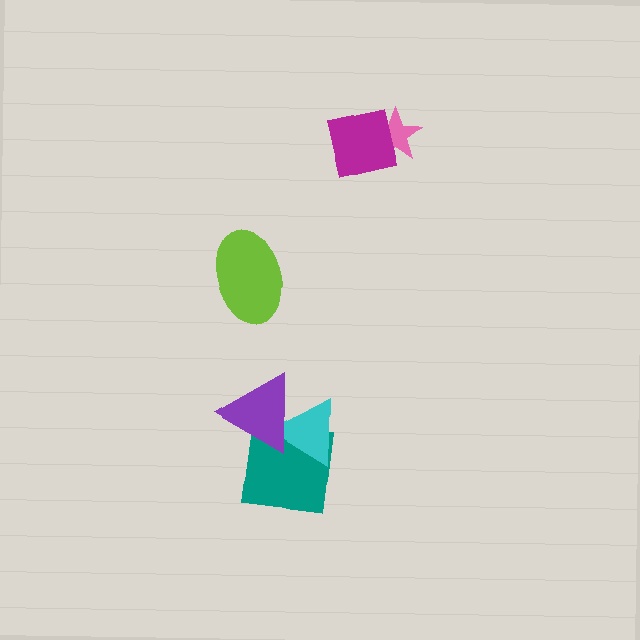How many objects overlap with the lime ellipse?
0 objects overlap with the lime ellipse.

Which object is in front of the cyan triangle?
The purple triangle is in front of the cyan triangle.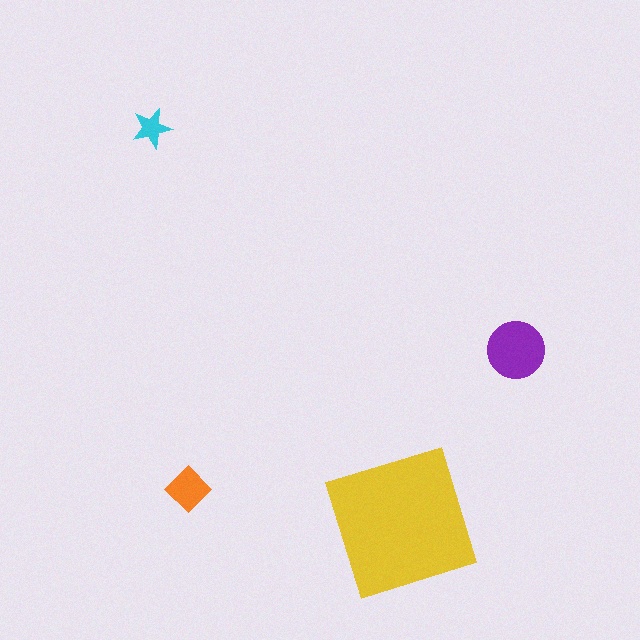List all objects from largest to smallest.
The yellow square, the purple circle, the orange diamond, the cyan star.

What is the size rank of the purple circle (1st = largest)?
2nd.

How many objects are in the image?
There are 4 objects in the image.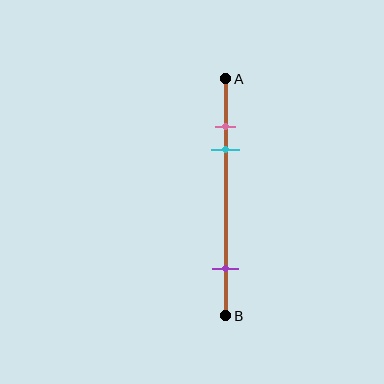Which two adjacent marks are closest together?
The pink and cyan marks are the closest adjacent pair.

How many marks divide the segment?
There are 3 marks dividing the segment.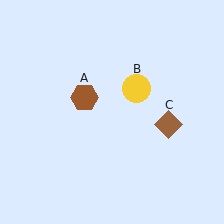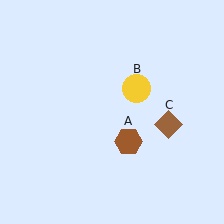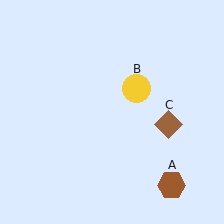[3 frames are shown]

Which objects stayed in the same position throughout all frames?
Yellow circle (object B) and brown diamond (object C) remained stationary.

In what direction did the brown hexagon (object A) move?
The brown hexagon (object A) moved down and to the right.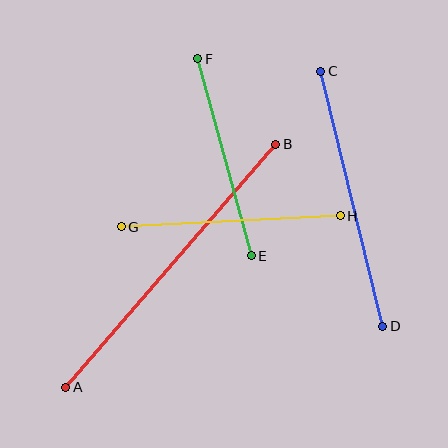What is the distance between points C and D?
The distance is approximately 262 pixels.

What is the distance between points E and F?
The distance is approximately 204 pixels.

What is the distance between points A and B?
The distance is approximately 321 pixels.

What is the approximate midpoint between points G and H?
The midpoint is at approximately (231, 221) pixels.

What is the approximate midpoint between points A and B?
The midpoint is at approximately (171, 266) pixels.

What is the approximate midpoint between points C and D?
The midpoint is at approximately (352, 199) pixels.